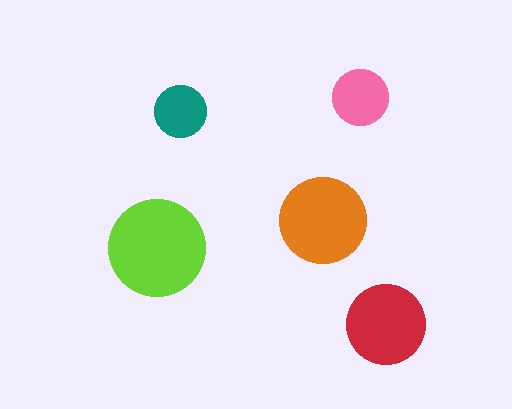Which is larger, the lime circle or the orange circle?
The lime one.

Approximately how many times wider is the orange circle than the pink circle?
About 1.5 times wider.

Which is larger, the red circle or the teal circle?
The red one.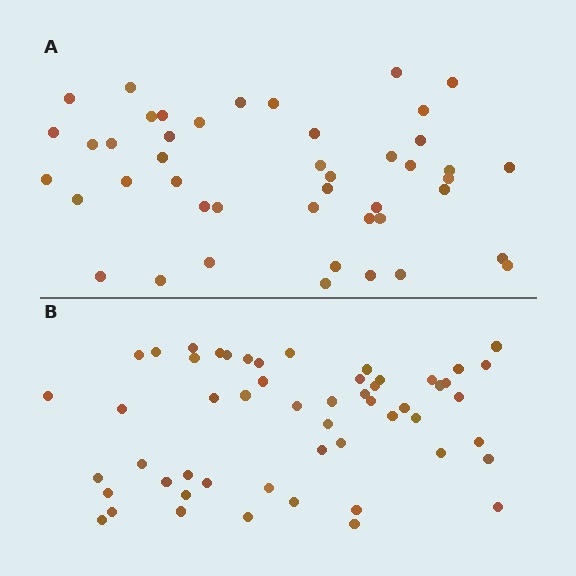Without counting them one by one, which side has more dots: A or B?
Region B (the bottom region) has more dots.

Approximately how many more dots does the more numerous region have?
Region B has roughly 8 or so more dots than region A.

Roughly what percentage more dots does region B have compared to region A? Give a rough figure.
About 20% more.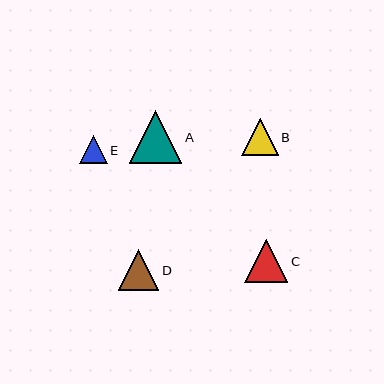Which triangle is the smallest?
Triangle E is the smallest with a size of approximately 28 pixels.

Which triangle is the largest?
Triangle A is the largest with a size of approximately 52 pixels.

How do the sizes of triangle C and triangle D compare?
Triangle C and triangle D are approximately the same size.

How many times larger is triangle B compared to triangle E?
Triangle B is approximately 1.3 times the size of triangle E.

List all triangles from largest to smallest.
From largest to smallest: A, C, D, B, E.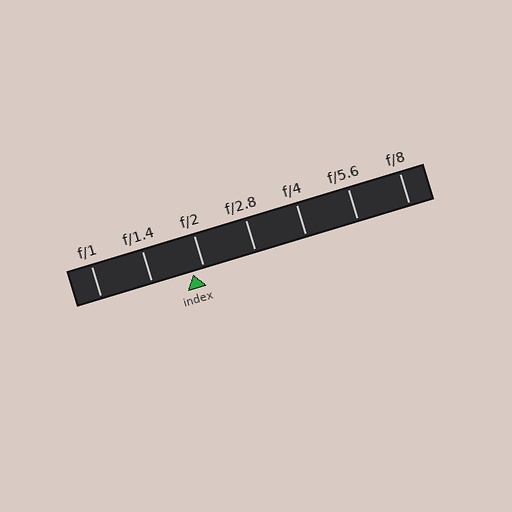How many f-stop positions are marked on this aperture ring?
There are 7 f-stop positions marked.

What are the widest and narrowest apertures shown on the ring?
The widest aperture shown is f/1 and the narrowest is f/8.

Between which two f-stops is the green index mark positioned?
The index mark is between f/1.4 and f/2.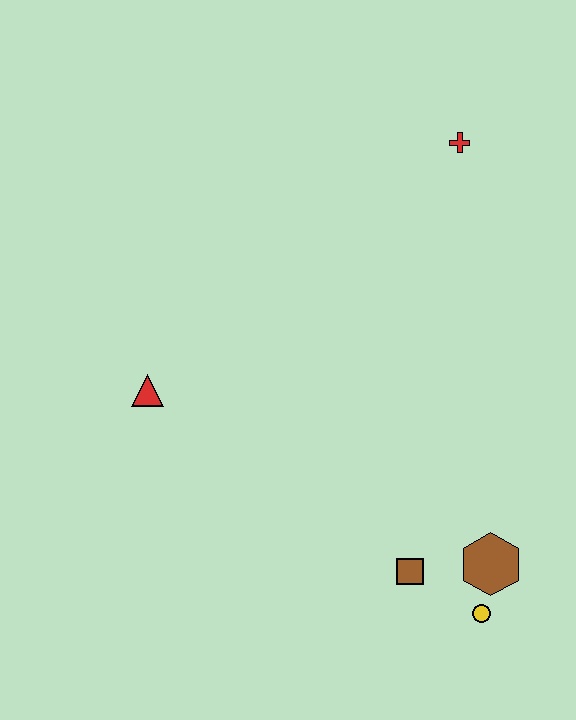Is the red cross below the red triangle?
No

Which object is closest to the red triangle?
The brown square is closest to the red triangle.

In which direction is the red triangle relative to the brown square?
The red triangle is to the left of the brown square.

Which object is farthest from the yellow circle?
The red cross is farthest from the yellow circle.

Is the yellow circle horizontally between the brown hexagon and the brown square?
Yes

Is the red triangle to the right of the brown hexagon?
No